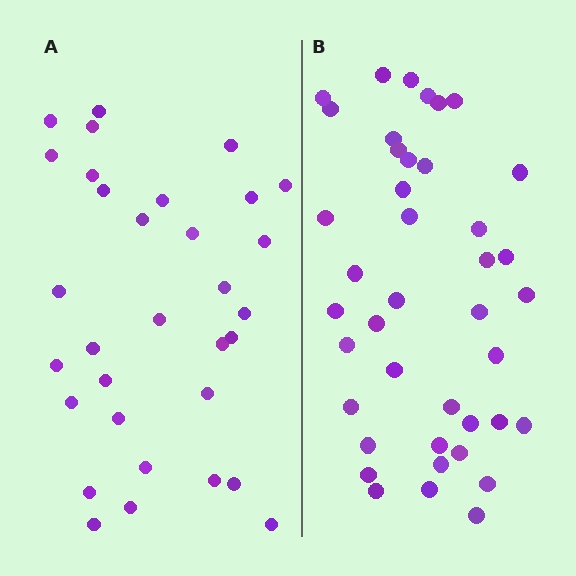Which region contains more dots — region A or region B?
Region B (the right region) has more dots.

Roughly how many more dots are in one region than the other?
Region B has roughly 8 or so more dots than region A.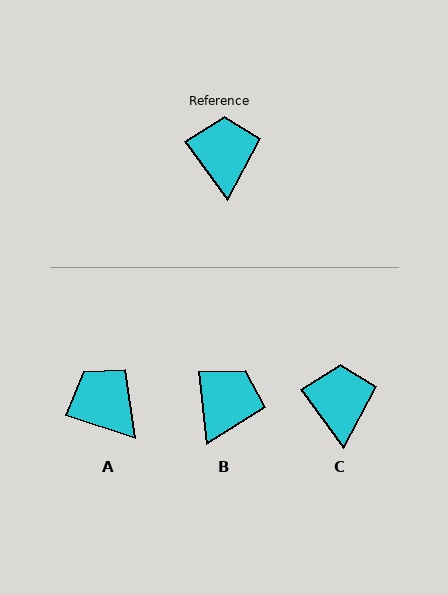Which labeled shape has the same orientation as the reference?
C.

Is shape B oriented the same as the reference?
No, it is off by about 30 degrees.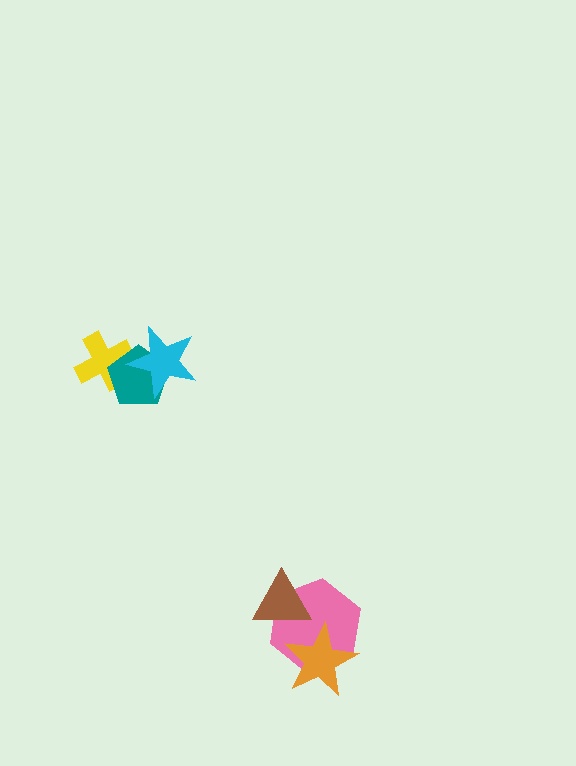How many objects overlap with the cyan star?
2 objects overlap with the cyan star.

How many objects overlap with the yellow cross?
2 objects overlap with the yellow cross.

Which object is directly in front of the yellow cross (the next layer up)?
The teal pentagon is directly in front of the yellow cross.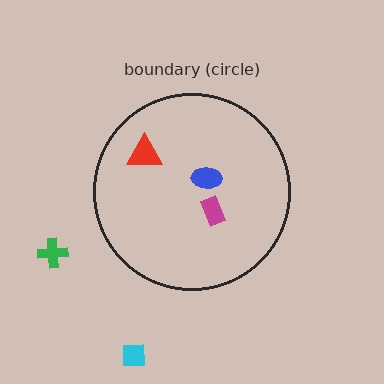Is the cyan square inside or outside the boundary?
Outside.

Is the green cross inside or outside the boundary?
Outside.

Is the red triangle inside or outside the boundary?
Inside.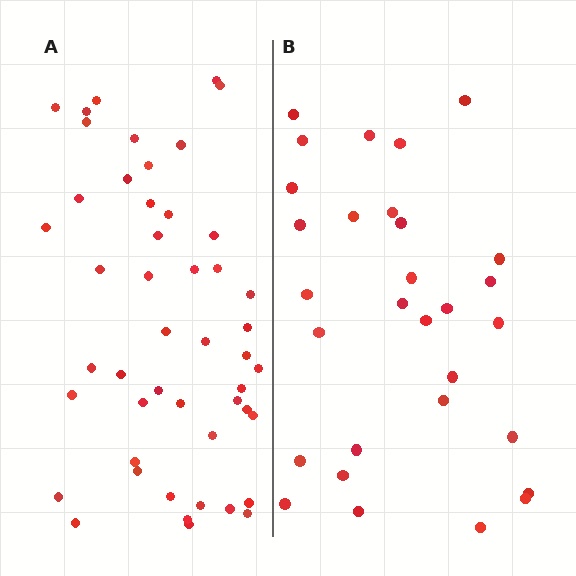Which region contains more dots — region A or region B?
Region A (the left region) has more dots.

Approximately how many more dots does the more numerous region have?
Region A has approximately 20 more dots than region B.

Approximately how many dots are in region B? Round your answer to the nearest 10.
About 30 dots.